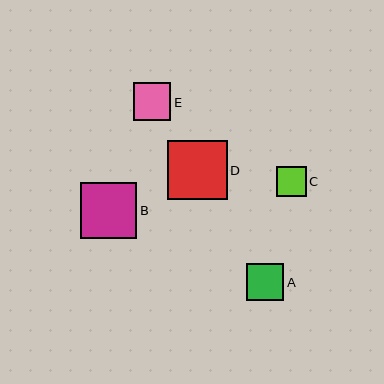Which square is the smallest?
Square C is the smallest with a size of approximately 30 pixels.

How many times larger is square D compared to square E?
Square D is approximately 1.6 times the size of square E.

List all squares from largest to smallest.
From largest to smallest: D, B, A, E, C.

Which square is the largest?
Square D is the largest with a size of approximately 59 pixels.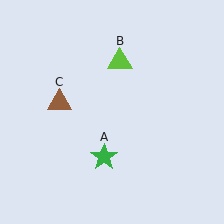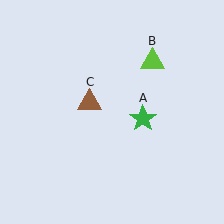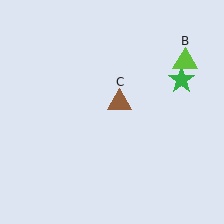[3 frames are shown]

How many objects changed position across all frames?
3 objects changed position: green star (object A), lime triangle (object B), brown triangle (object C).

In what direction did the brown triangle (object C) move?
The brown triangle (object C) moved right.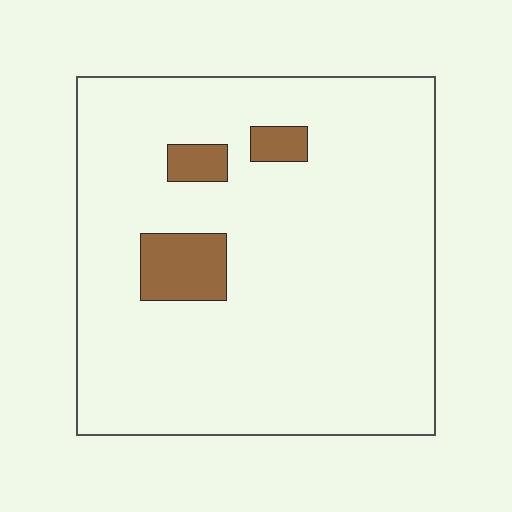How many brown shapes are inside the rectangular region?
3.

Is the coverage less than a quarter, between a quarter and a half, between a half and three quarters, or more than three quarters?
Less than a quarter.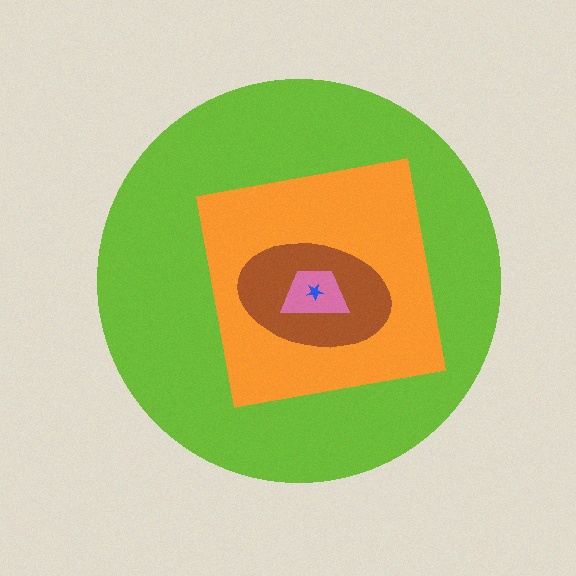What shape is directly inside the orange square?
The brown ellipse.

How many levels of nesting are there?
5.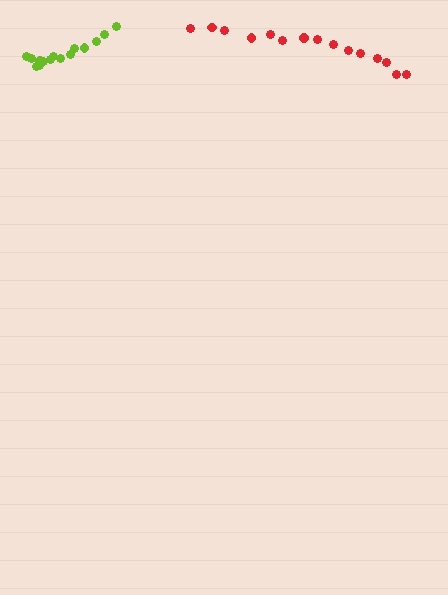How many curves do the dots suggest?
There are 2 distinct paths.